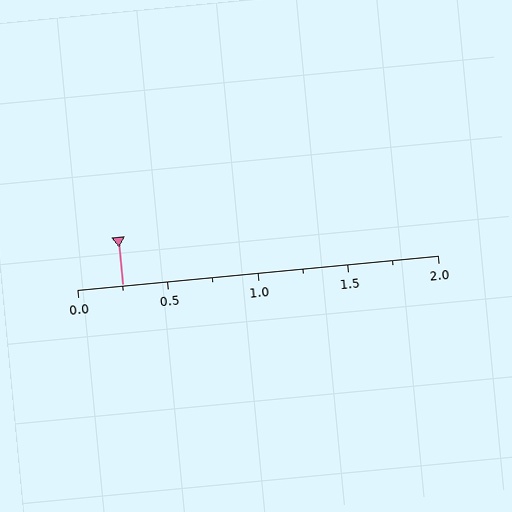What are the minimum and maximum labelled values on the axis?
The axis runs from 0.0 to 2.0.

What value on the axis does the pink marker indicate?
The marker indicates approximately 0.25.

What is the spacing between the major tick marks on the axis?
The major ticks are spaced 0.5 apart.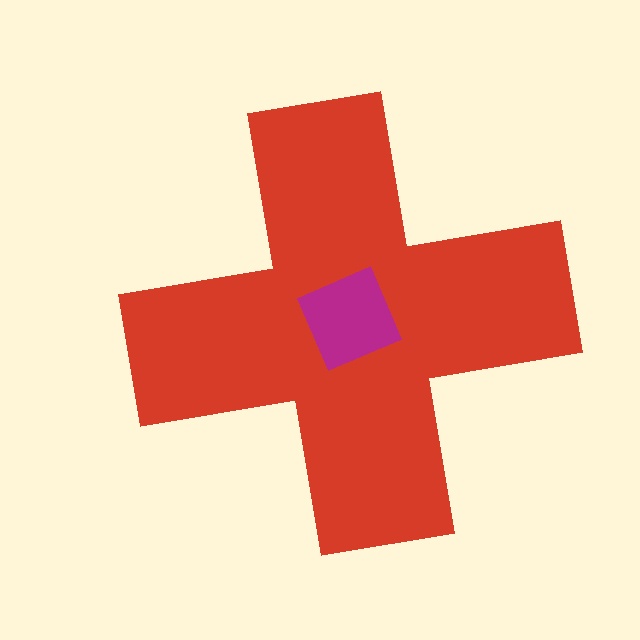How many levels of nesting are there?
2.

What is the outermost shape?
The red cross.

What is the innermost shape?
The magenta square.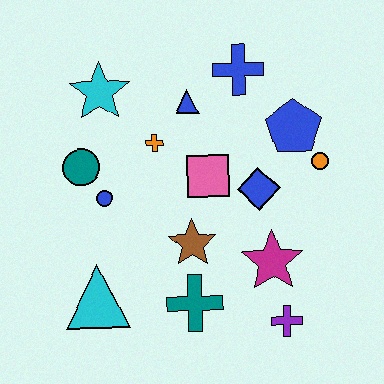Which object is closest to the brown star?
The teal cross is closest to the brown star.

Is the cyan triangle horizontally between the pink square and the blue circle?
No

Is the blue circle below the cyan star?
Yes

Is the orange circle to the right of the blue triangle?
Yes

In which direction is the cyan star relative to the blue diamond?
The cyan star is to the left of the blue diamond.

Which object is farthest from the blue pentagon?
The cyan triangle is farthest from the blue pentagon.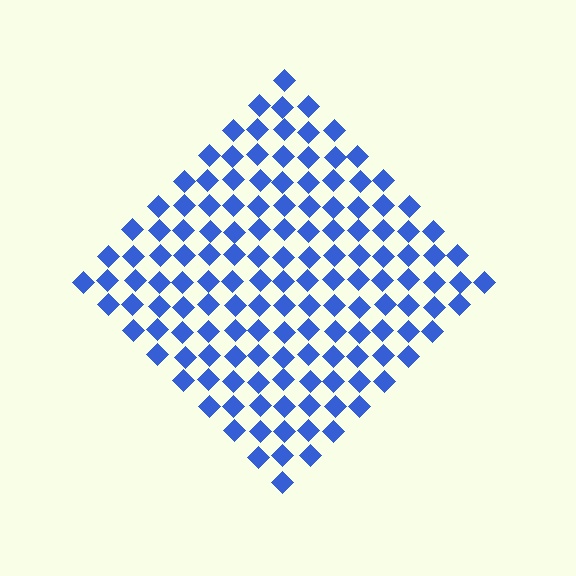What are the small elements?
The small elements are diamonds.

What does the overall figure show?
The overall figure shows a diamond.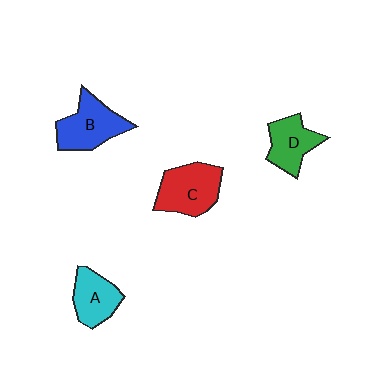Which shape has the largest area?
Shape C (red).